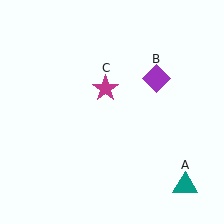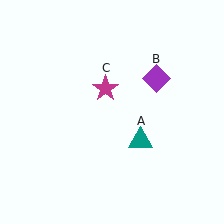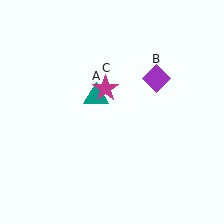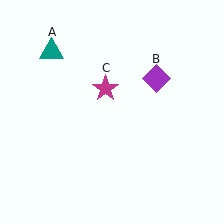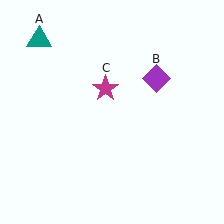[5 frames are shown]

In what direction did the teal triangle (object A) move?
The teal triangle (object A) moved up and to the left.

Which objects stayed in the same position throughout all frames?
Purple diamond (object B) and magenta star (object C) remained stationary.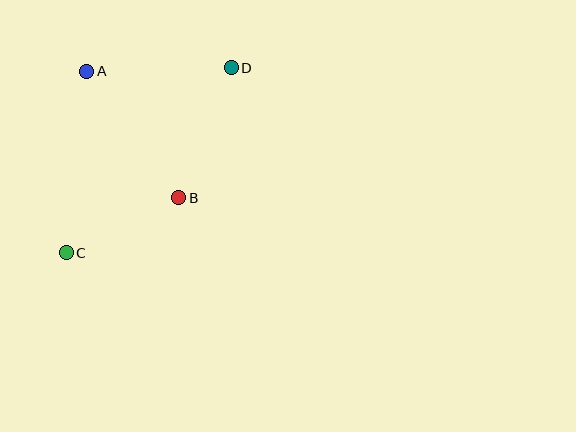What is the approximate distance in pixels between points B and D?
The distance between B and D is approximately 140 pixels.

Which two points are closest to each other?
Points B and C are closest to each other.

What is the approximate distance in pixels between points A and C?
The distance between A and C is approximately 183 pixels.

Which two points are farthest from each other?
Points C and D are farthest from each other.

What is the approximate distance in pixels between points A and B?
The distance between A and B is approximately 156 pixels.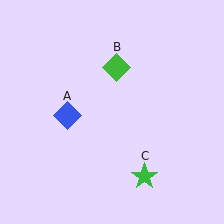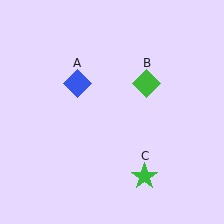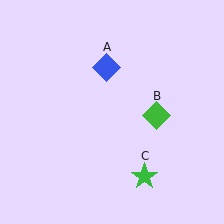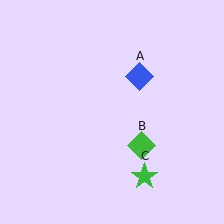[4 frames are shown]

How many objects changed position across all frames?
2 objects changed position: blue diamond (object A), green diamond (object B).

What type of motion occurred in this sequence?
The blue diamond (object A), green diamond (object B) rotated clockwise around the center of the scene.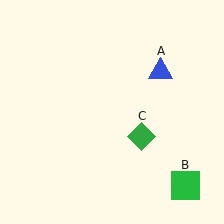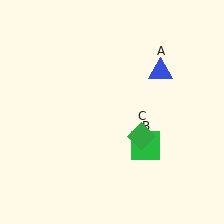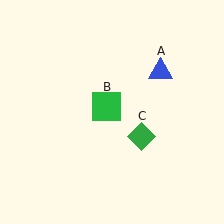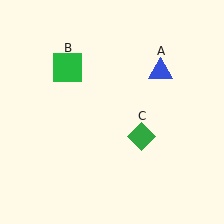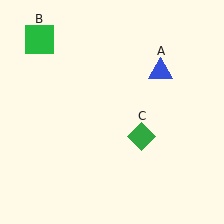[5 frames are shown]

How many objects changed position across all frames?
1 object changed position: green square (object B).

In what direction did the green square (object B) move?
The green square (object B) moved up and to the left.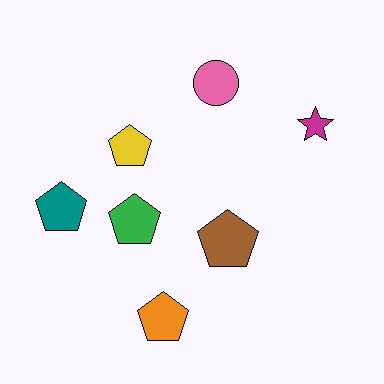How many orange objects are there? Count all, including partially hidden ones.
There is 1 orange object.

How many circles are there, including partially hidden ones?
There is 1 circle.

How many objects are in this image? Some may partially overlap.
There are 7 objects.